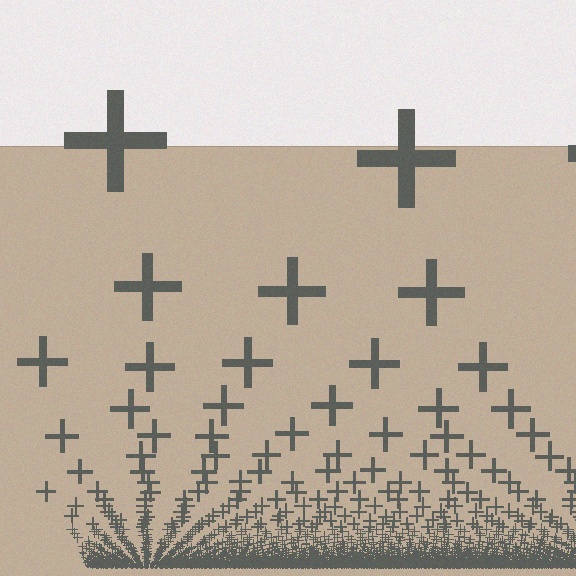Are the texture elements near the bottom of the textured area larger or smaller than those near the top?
Smaller. The gradient is inverted — elements near the bottom are smaller and denser.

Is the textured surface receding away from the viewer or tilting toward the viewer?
The surface appears to tilt toward the viewer. Texture elements get larger and sparser toward the top.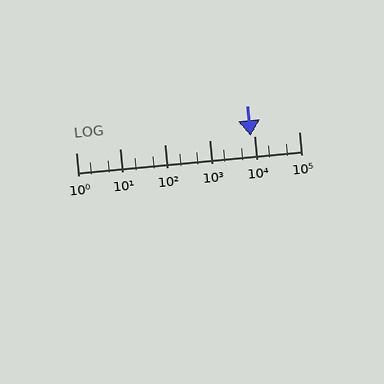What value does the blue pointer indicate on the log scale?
The pointer indicates approximately 8200.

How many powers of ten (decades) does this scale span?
The scale spans 5 decades, from 1 to 100000.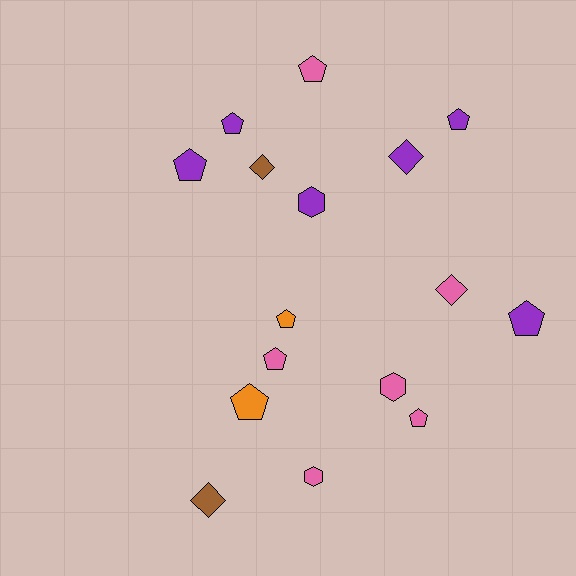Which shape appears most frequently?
Pentagon, with 9 objects.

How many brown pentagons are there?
There are no brown pentagons.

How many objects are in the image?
There are 16 objects.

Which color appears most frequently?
Pink, with 6 objects.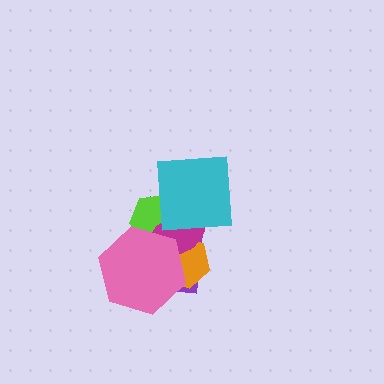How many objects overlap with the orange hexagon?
3 objects overlap with the orange hexagon.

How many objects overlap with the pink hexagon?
4 objects overlap with the pink hexagon.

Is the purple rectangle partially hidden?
Yes, it is partially covered by another shape.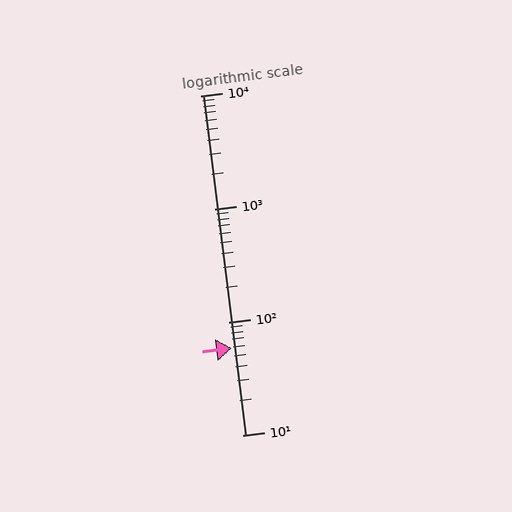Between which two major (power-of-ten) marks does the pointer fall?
The pointer is between 10 and 100.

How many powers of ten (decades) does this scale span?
The scale spans 3 decades, from 10 to 10000.